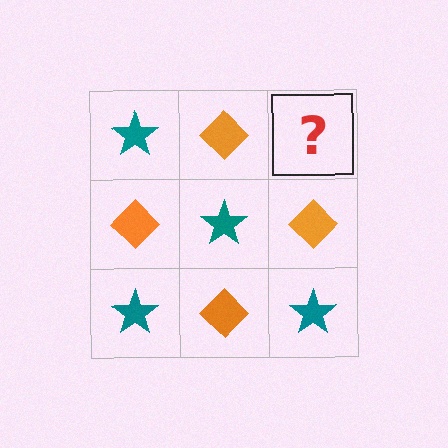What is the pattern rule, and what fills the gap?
The rule is that it alternates teal star and orange diamond in a checkerboard pattern. The gap should be filled with a teal star.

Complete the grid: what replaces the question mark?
The question mark should be replaced with a teal star.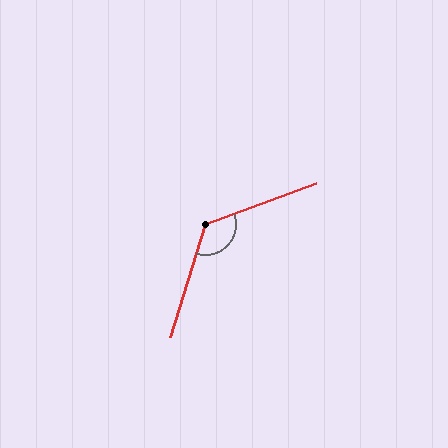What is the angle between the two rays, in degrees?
Approximately 128 degrees.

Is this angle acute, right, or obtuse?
It is obtuse.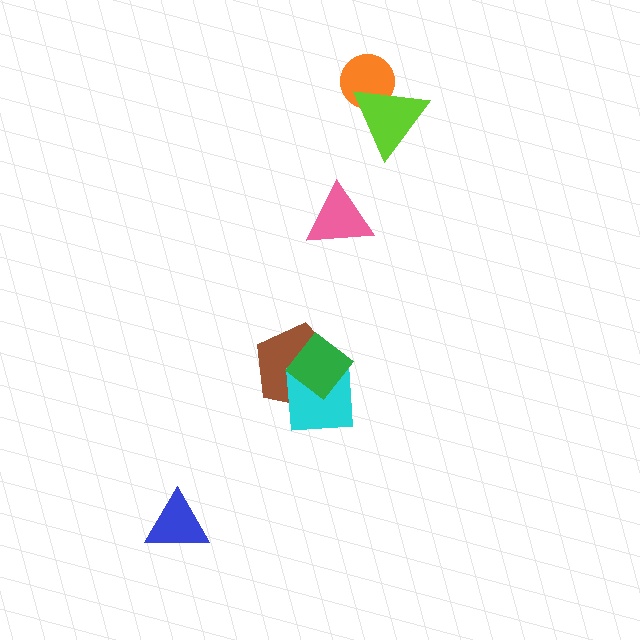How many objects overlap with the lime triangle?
1 object overlaps with the lime triangle.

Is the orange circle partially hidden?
Yes, it is partially covered by another shape.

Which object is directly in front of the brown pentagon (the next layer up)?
The cyan square is directly in front of the brown pentagon.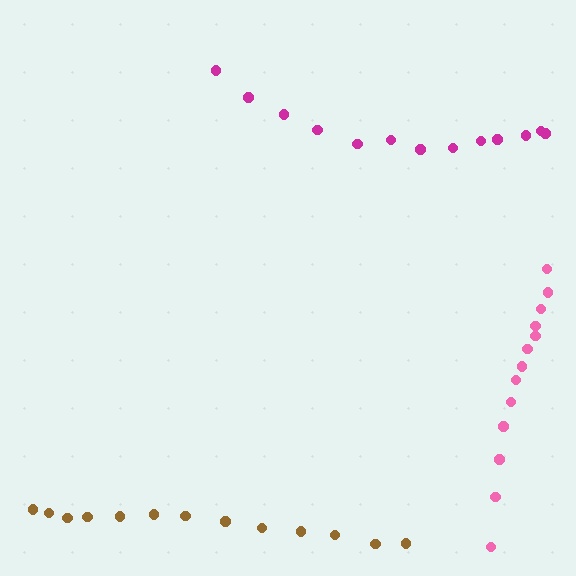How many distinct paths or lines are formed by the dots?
There are 3 distinct paths.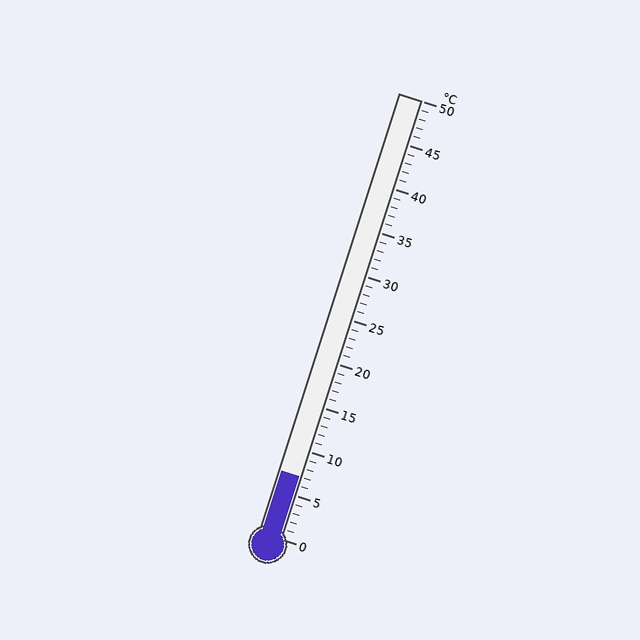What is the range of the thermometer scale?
The thermometer scale ranges from 0°C to 50°C.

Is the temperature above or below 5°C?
The temperature is above 5°C.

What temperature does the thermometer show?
The thermometer shows approximately 7°C.